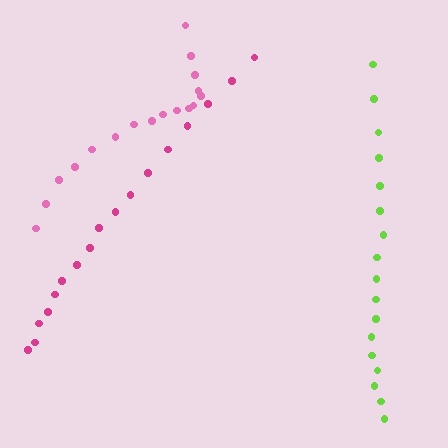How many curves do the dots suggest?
There are 3 distinct paths.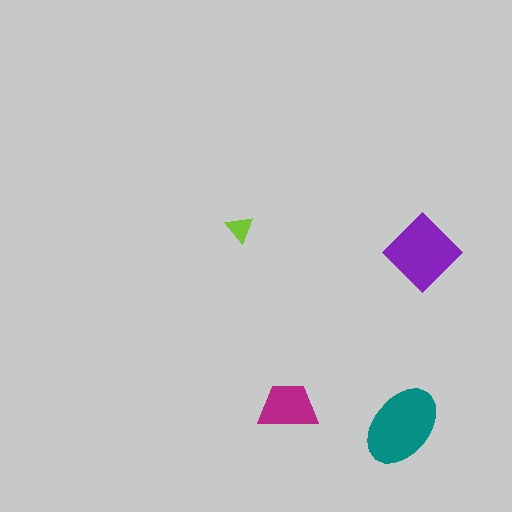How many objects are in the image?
There are 4 objects in the image.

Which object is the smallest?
The lime triangle.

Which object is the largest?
The teal ellipse.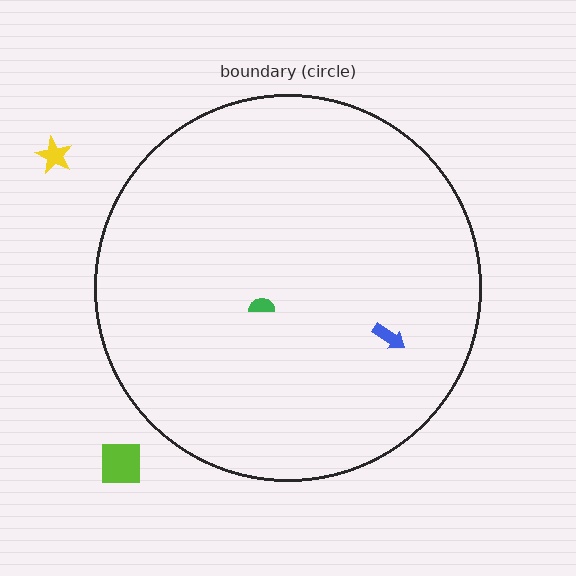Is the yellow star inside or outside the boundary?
Outside.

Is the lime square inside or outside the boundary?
Outside.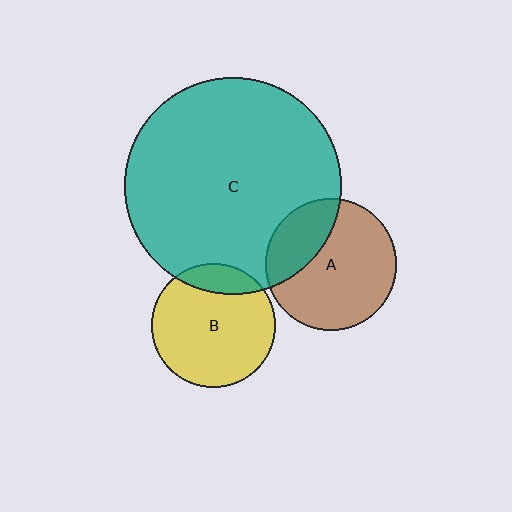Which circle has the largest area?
Circle C (teal).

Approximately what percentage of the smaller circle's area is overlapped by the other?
Approximately 15%.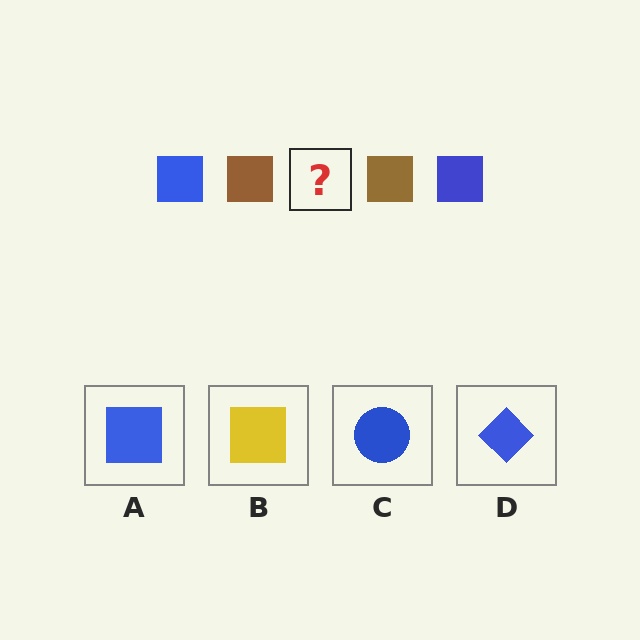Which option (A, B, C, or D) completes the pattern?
A.